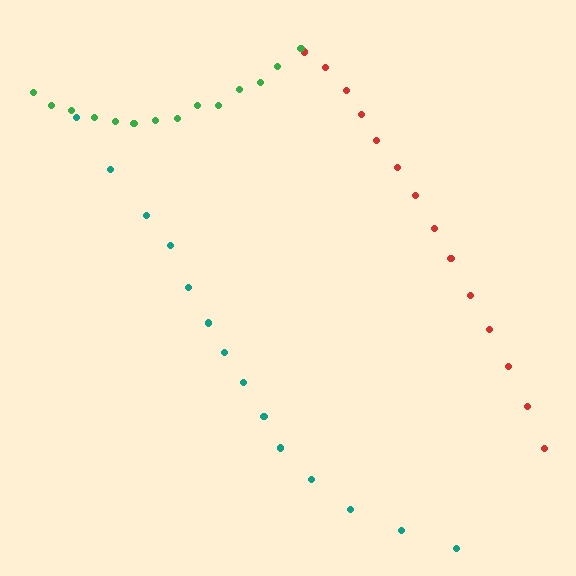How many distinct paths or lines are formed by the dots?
There are 3 distinct paths.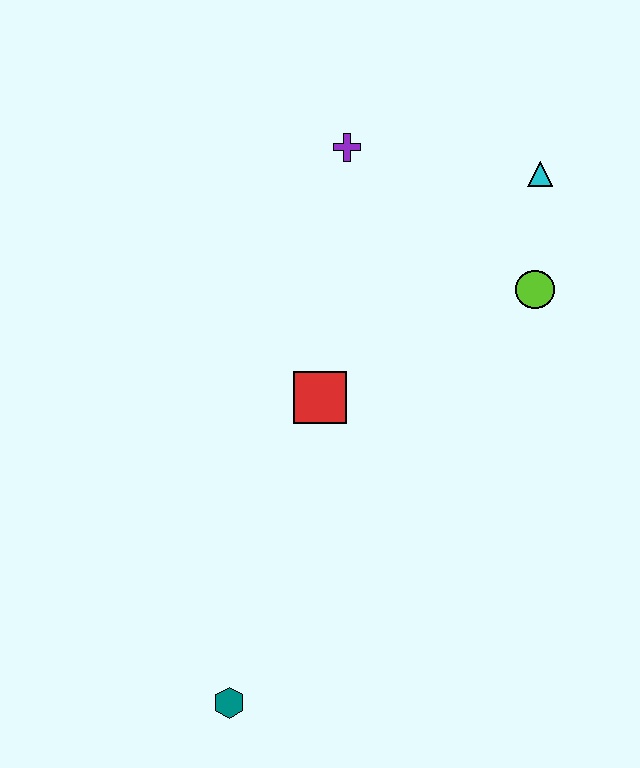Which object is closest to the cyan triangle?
The lime circle is closest to the cyan triangle.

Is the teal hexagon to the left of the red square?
Yes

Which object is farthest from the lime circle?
The teal hexagon is farthest from the lime circle.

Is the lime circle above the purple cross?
No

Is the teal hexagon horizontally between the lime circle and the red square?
No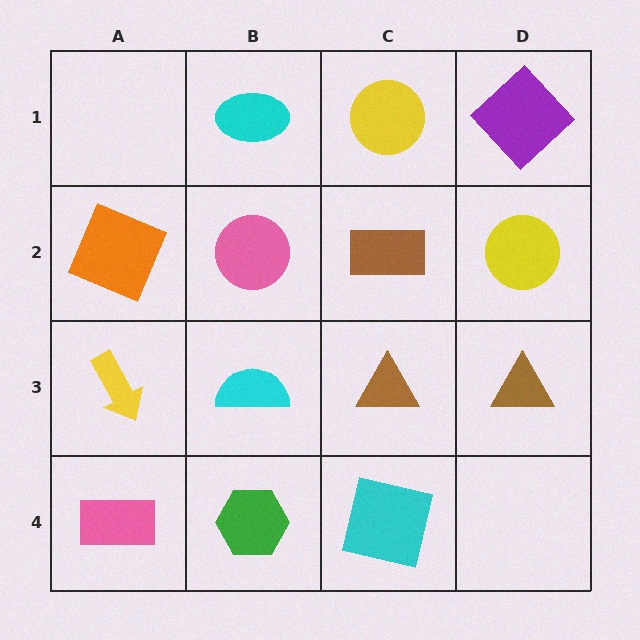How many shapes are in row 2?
4 shapes.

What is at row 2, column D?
A yellow circle.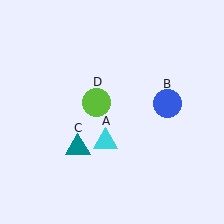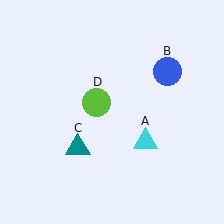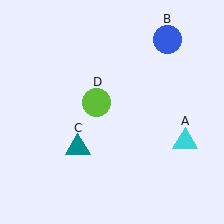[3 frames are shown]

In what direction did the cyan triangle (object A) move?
The cyan triangle (object A) moved right.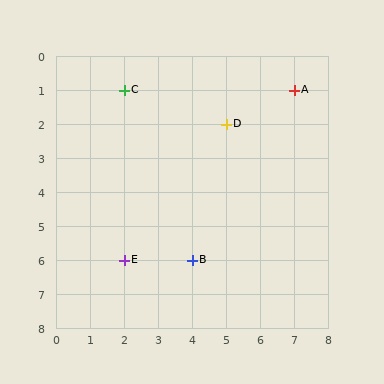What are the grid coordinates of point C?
Point C is at grid coordinates (2, 1).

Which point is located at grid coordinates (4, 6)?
Point B is at (4, 6).